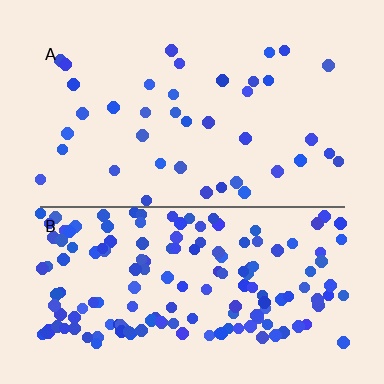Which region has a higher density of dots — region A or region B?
B (the bottom).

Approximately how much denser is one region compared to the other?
Approximately 4.1× — region B over region A.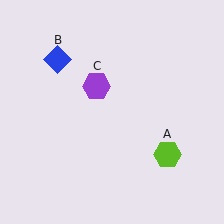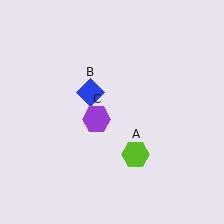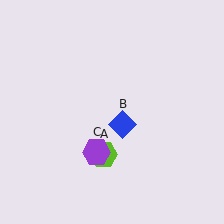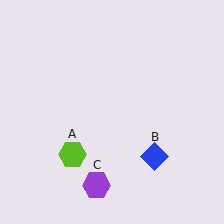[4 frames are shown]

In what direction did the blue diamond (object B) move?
The blue diamond (object B) moved down and to the right.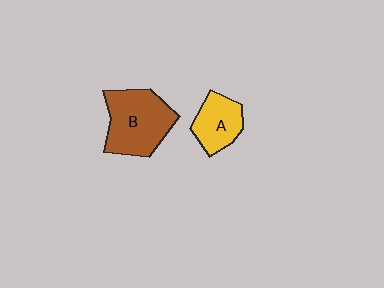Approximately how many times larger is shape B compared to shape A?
Approximately 1.7 times.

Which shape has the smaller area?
Shape A (yellow).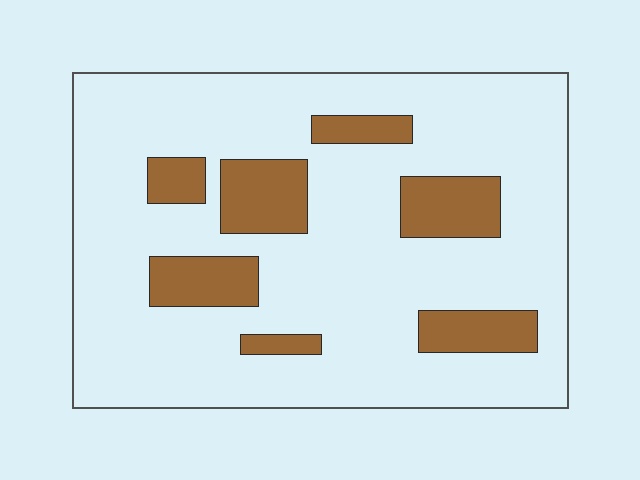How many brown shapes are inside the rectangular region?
7.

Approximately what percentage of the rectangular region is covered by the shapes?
Approximately 20%.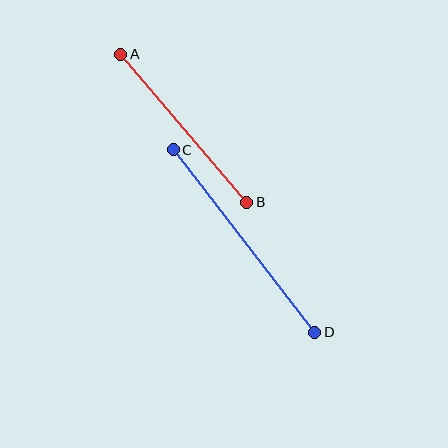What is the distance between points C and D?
The distance is approximately 231 pixels.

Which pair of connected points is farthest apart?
Points C and D are farthest apart.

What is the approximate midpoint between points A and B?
The midpoint is at approximately (184, 128) pixels.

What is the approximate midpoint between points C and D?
The midpoint is at approximately (244, 241) pixels.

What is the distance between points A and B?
The distance is approximately 194 pixels.